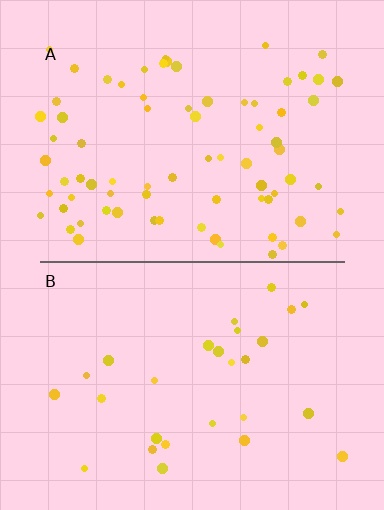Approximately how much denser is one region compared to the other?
Approximately 2.7× — region A over region B.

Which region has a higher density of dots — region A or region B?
A (the top).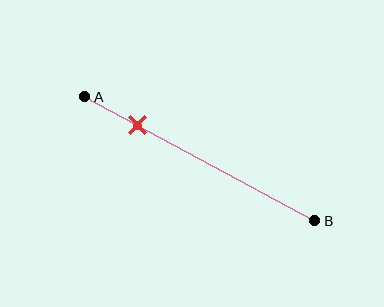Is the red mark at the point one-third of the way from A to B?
No, the mark is at about 25% from A, not at the 33% one-third point.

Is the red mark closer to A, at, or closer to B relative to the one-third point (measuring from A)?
The red mark is closer to point A than the one-third point of segment AB.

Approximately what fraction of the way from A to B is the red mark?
The red mark is approximately 25% of the way from A to B.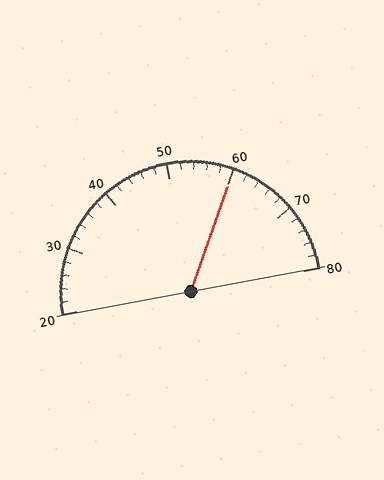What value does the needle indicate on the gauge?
The needle indicates approximately 60.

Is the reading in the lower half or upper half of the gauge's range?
The reading is in the upper half of the range (20 to 80).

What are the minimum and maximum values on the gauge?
The gauge ranges from 20 to 80.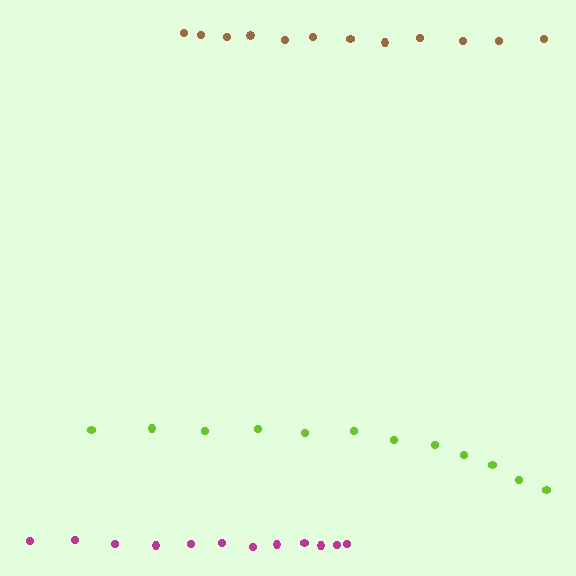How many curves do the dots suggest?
There are 3 distinct paths.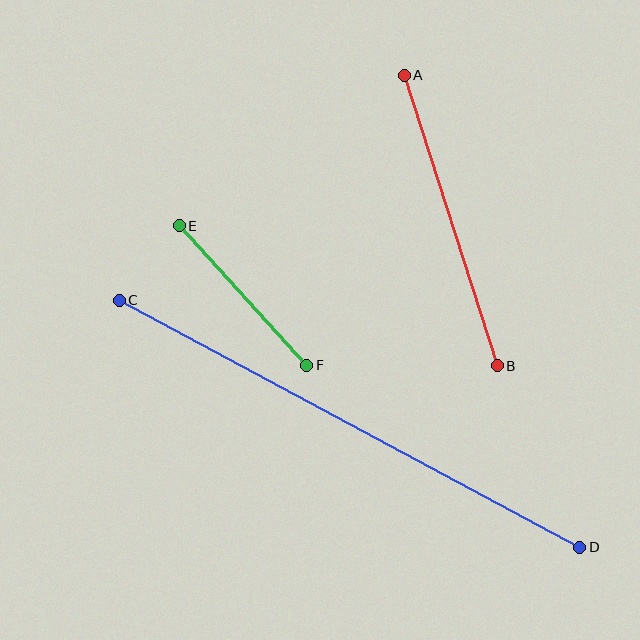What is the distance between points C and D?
The distance is approximately 523 pixels.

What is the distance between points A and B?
The distance is approximately 305 pixels.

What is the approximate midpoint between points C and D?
The midpoint is at approximately (349, 424) pixels.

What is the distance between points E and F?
The distance is approximately 189 pixels.